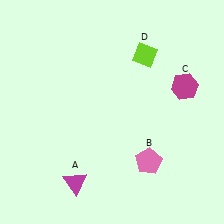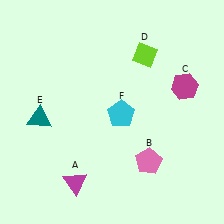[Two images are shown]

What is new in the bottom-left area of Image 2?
A teal triangle (E) was added in the bottom-left area of Image 2.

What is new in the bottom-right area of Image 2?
A cyan pentagon (F) was added in the bottom-right area of Image 2.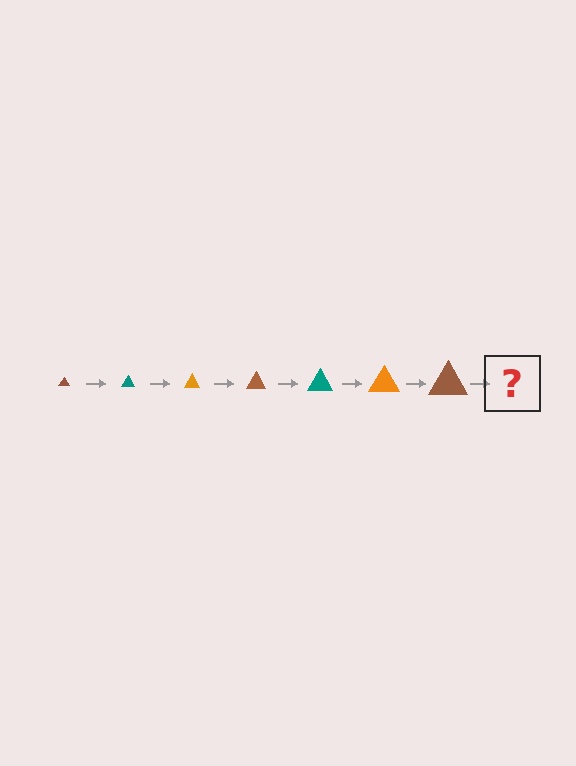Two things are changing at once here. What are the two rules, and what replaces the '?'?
The two rules are that the triangle grows larger each step and the color cycles through brown, teal, and orange. The '?' should be a teal triangle, larger than the previous one.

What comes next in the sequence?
The next element should be a teal triangle, larger than the previous one.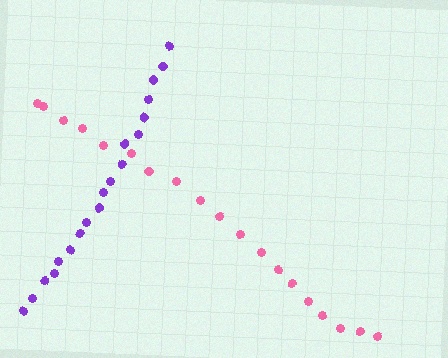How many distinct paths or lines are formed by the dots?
There are 2 distinct paths.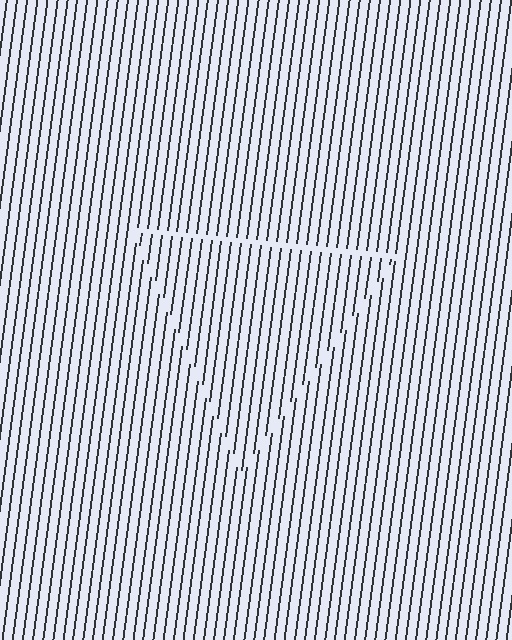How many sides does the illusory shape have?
3 sides — the line-ends trace a triangle.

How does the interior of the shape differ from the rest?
The interior of the shape contains the same grating, shifted by half a period — the contour is defined by the phase discontinuity where line-ends from the inner and outer gratings abut.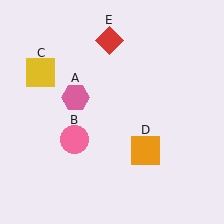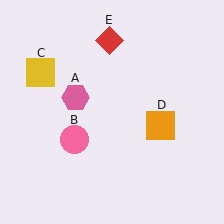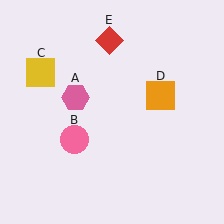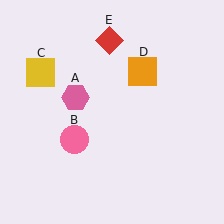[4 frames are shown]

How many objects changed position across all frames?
1 object changed position: orange square (object D).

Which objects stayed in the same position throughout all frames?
Pink hexagon (object A) and pink circle (object B) and yellow square (object C) and red diamond (object E) remained stationary.